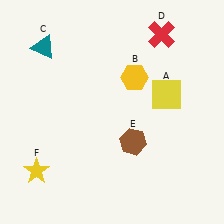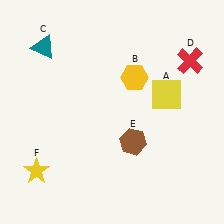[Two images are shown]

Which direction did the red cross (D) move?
The red cross (D) moved right.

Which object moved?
The red cross (D) moved right.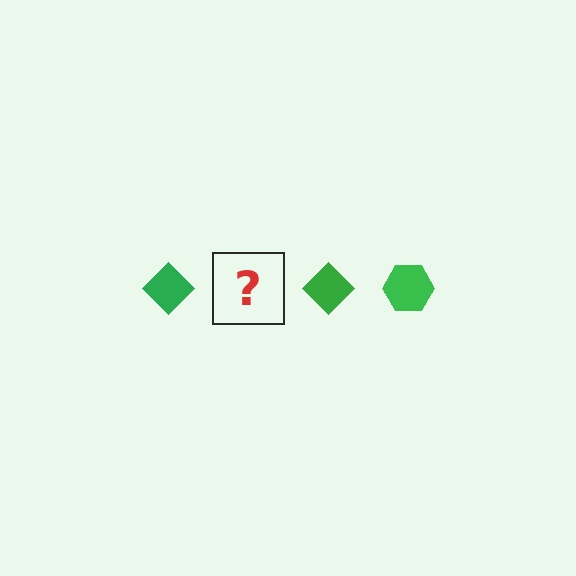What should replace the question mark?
The question mark should be replaced with a green hexagon.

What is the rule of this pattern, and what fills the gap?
The rule is that the pattern cycles through diamond, hexagon shapes in green. The gap should be filled with a green hexagon.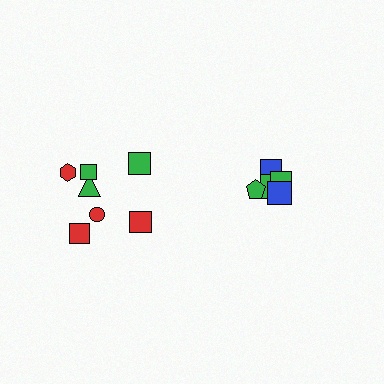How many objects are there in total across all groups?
There are 13 objects.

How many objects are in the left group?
There are 8 objects.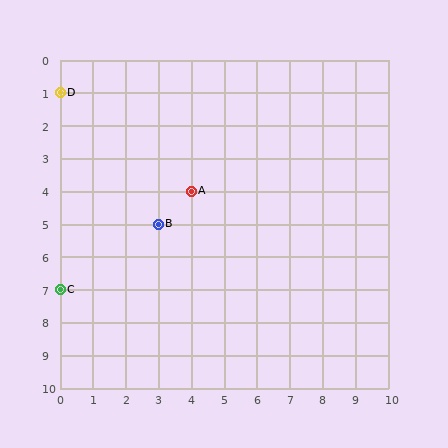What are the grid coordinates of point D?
Point D is at grid coordinates (0, 1).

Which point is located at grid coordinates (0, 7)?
Point C is at (0, 7).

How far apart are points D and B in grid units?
Points D and B are 3 columns and 4 rows apart (about 5.0 grid units diagonally).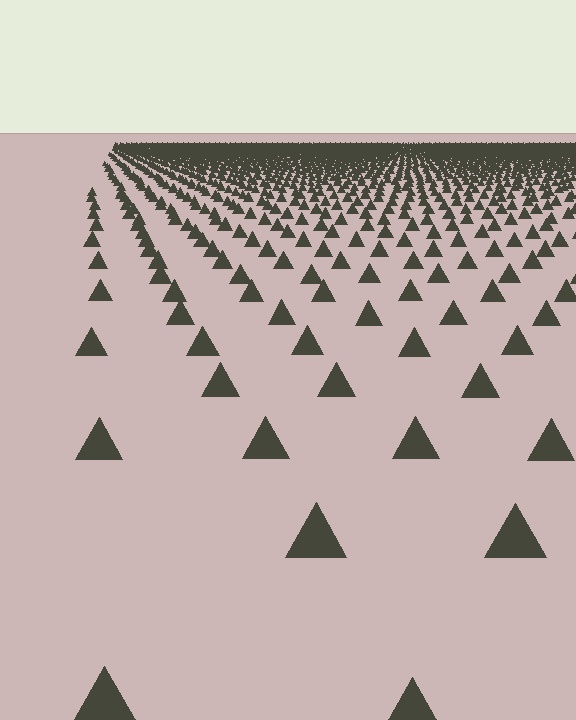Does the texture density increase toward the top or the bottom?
Density increases toward the top.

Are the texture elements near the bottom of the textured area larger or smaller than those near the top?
Larger. Near the bottom, elements are closer to the viewer and appear at a bigger on-screen size.